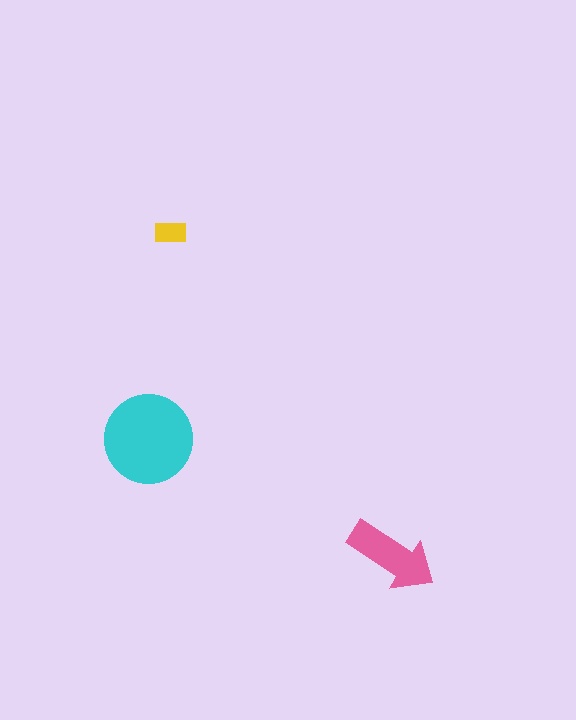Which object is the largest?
The cyan circle.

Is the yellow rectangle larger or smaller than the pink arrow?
Smaller.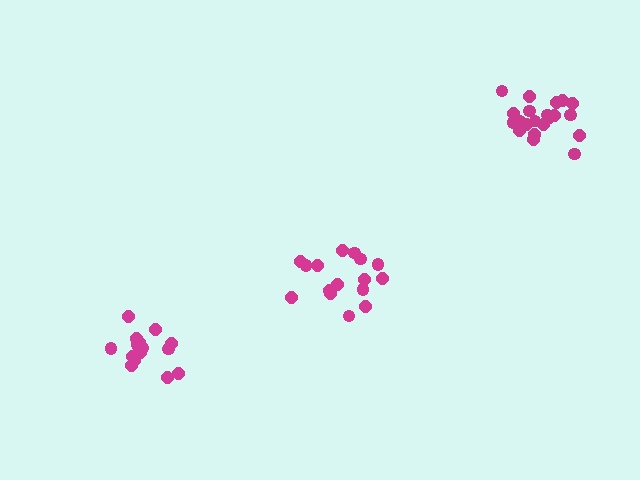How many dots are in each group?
Group 1: 16 dots, Group 2: 17 dots, Group 3: 21 dots (54 total).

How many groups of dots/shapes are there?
There are 3 groups.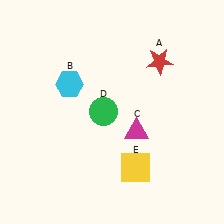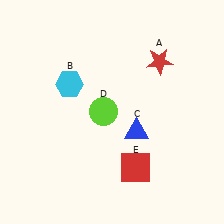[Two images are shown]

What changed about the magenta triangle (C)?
In Image 1, C is magenta. In Image 2, it changed to blue.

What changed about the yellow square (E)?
In Image 1, E is yellow. In Image 2, it changed to red.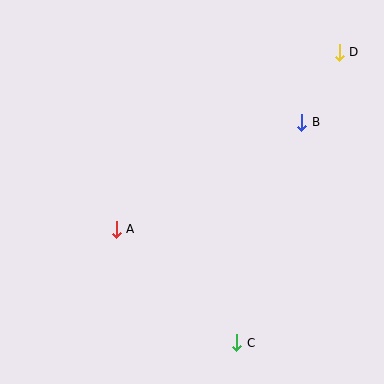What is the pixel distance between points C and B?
The distance between C and B is 230 pixels.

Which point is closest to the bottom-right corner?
Point C is closest to the bottom-right corner.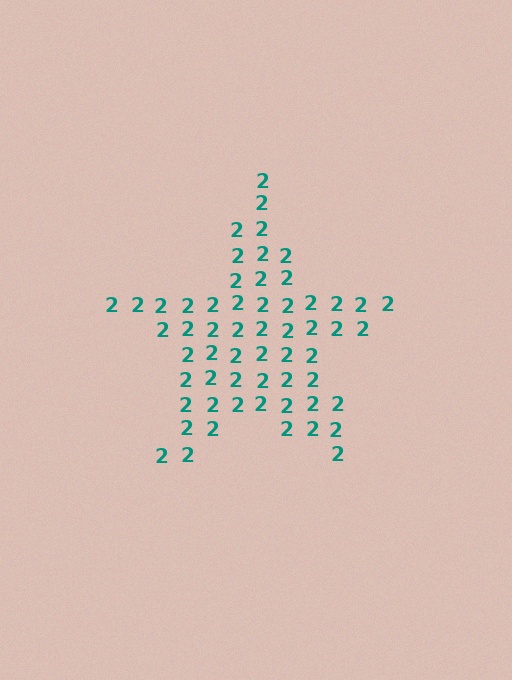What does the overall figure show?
The overall figure shows a star.